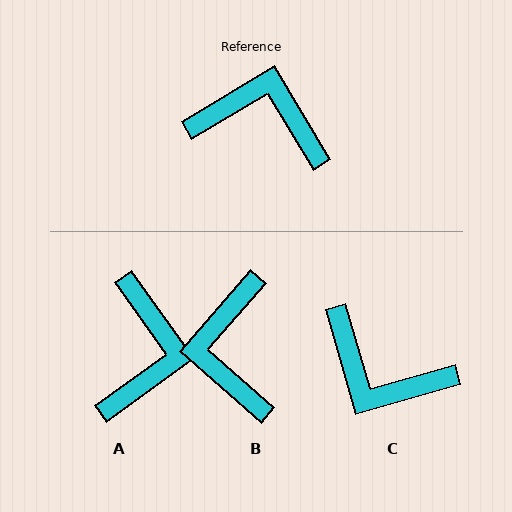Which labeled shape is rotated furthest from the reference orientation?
C, about 165 degrees away.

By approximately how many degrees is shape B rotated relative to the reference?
Approximately 108 degrees counter-clockwise.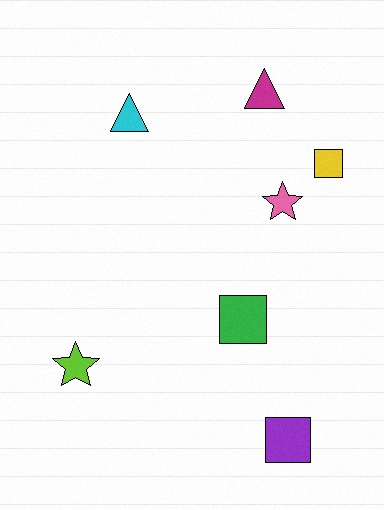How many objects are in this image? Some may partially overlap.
There are 7 objects.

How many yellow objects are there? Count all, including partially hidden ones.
There is 1 yellow object.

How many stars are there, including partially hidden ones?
There are 2 stars.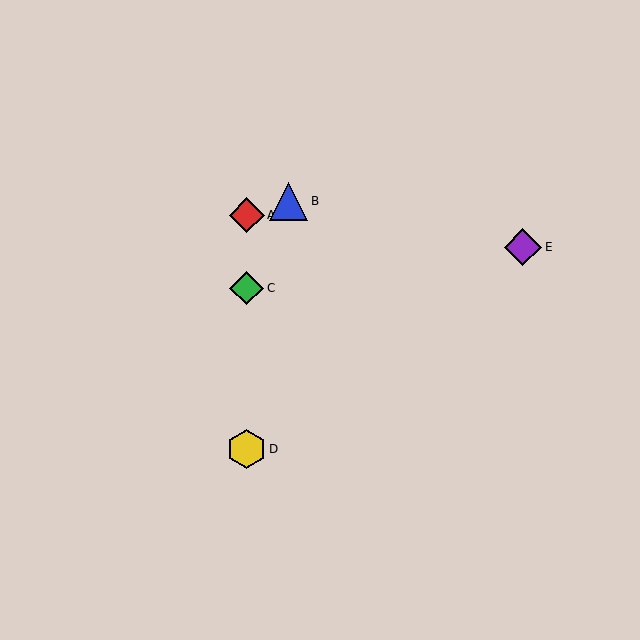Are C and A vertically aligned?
Yes, both are at x≈247.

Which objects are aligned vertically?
Objects A, C, D are aligned vertically.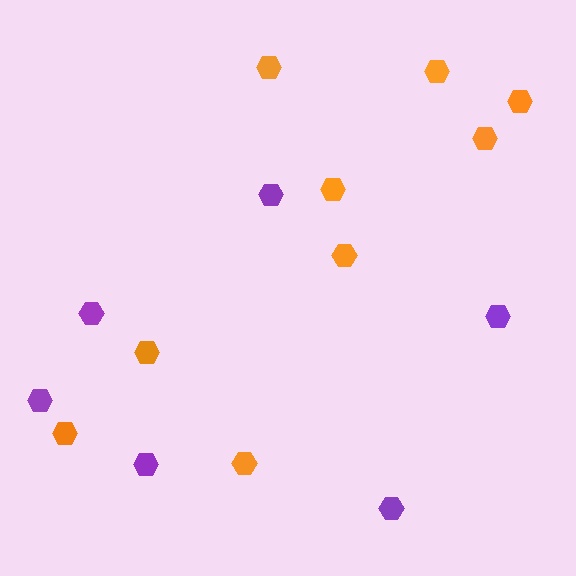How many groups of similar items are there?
There are 2 groups: one group of purple hexagons (6) and one group of orange hexagons (9).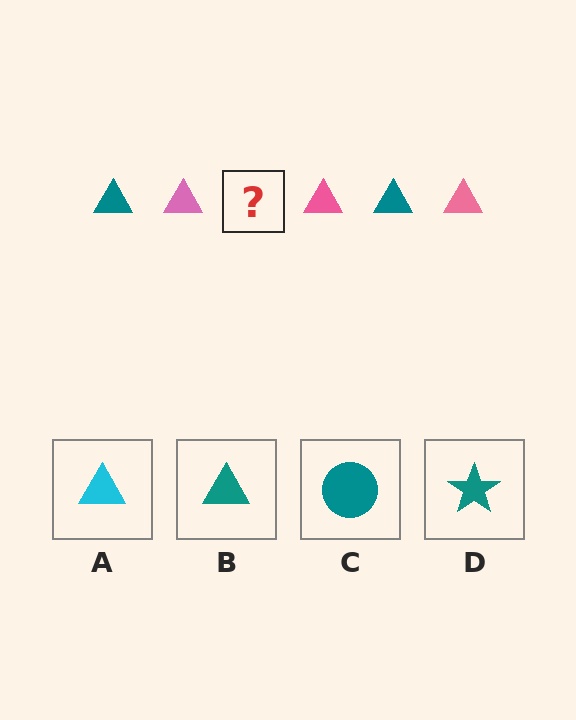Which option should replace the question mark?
Option B.